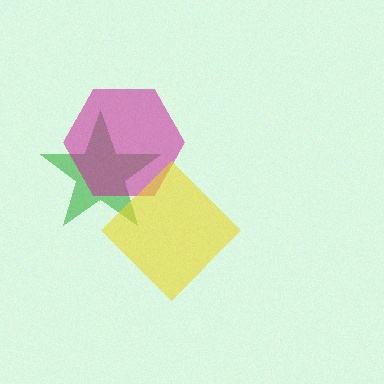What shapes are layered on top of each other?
The layered shapes are: a green star, a magenta hexagon, a yellow diamond.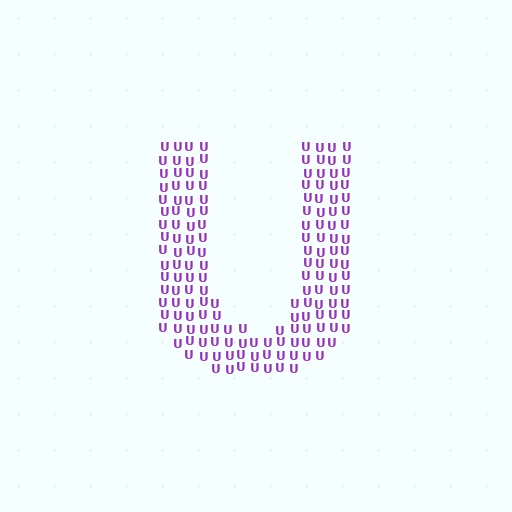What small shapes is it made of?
It is made of small letter U's.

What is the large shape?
The large shape is the letter U.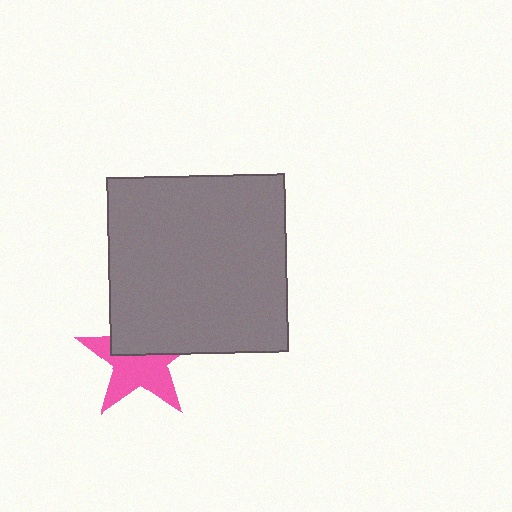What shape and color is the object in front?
The object in front is a gray square.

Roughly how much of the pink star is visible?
About half of it is visible (roughly 56%).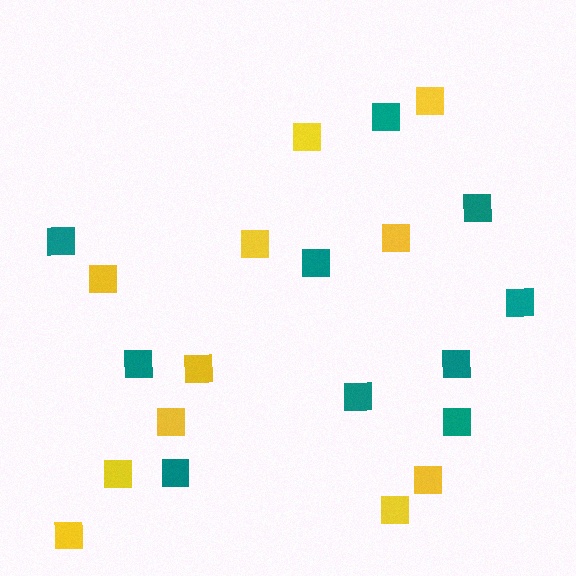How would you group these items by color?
There are 2 groups: one group of yellow squares (11) and one group of teal squares (10).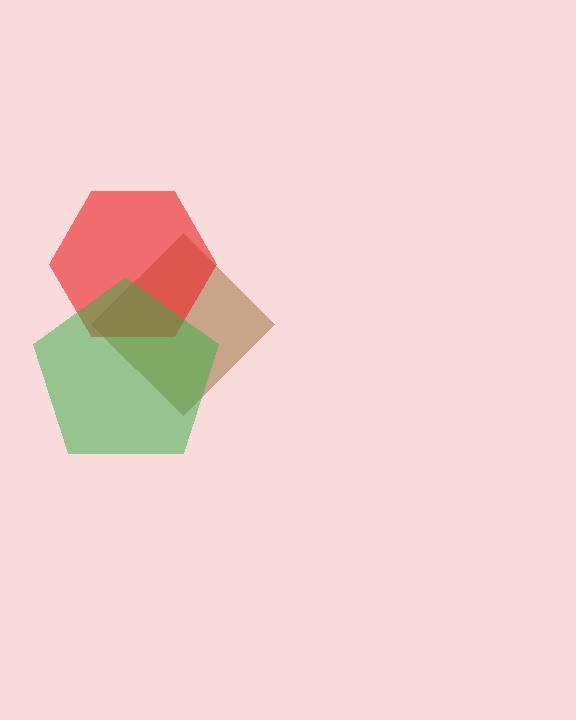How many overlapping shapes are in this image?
There are 3 overlapping shapes in the image.